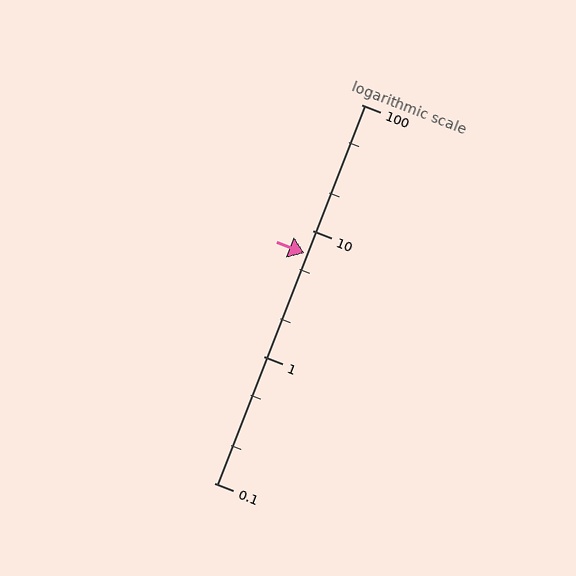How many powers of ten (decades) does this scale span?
The scale spans 3 decades, from 0.1 to 100.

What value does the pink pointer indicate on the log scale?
The pointer indicates approximately 6.6.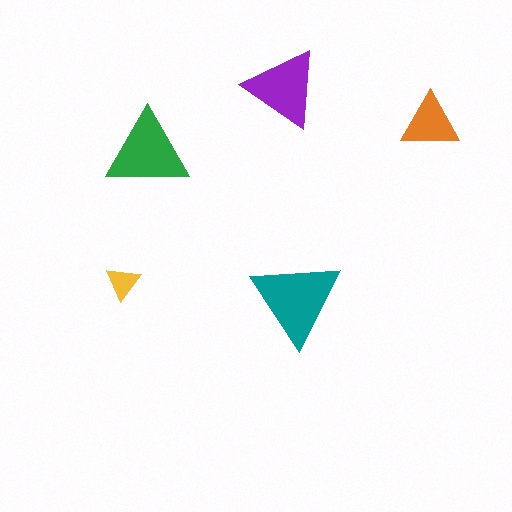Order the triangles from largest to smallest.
the teal one, the green one, the purple one, the orange one, the yellow one.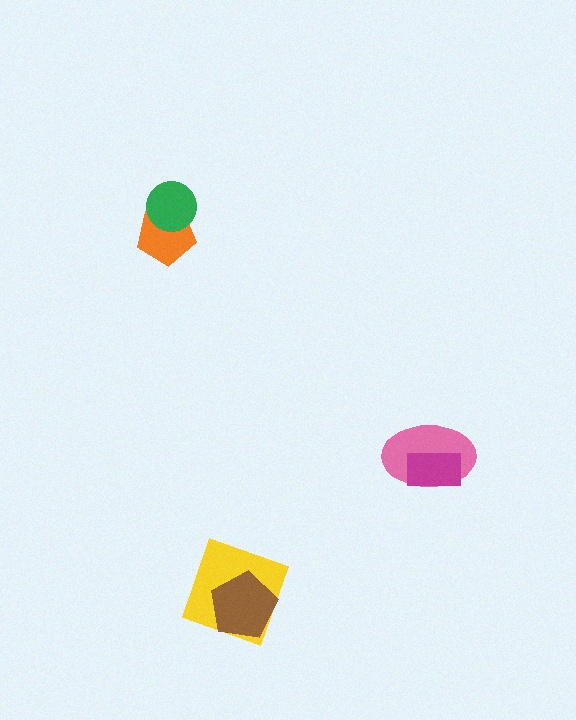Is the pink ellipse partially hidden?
Yes, it is partially covered by another shape.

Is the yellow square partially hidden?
Yes, it is partially covered by another shape.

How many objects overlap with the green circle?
1 object overlaps with the green circle.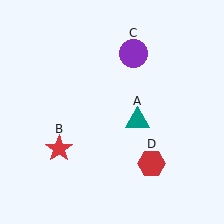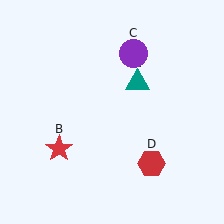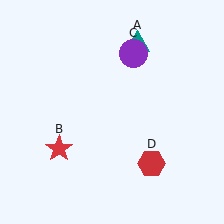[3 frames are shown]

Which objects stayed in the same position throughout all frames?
Red star (object B) and purple circle (object C) and red hexagon (object D) remained stationary.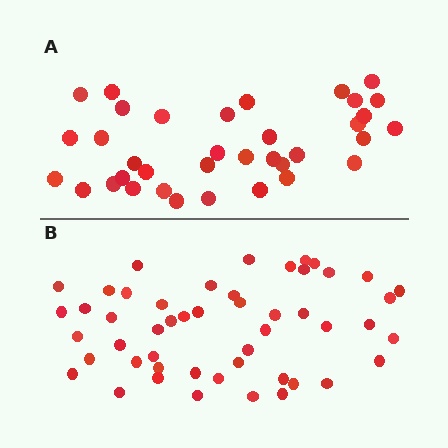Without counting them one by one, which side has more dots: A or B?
Region B (the bottom region) has more dots.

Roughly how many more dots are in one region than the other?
Region B has approximately 15 more dots than region A.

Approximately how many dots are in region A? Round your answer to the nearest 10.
About 40 dots. (The exact count is 36, which rounds to 40.)